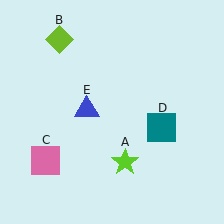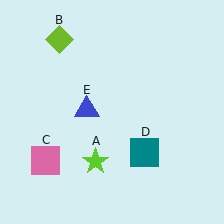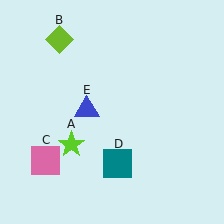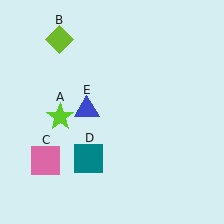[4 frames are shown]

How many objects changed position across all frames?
2 objects changed position: lime star (object A), teal square (object D).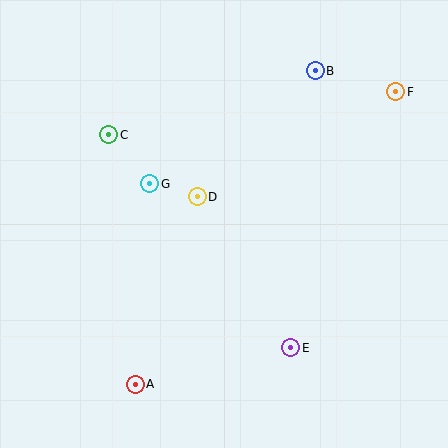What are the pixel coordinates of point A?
Point A is at (135, 384).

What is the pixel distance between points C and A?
The distance between C and A is 251 pixels.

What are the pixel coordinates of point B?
Point B is at (315, 71).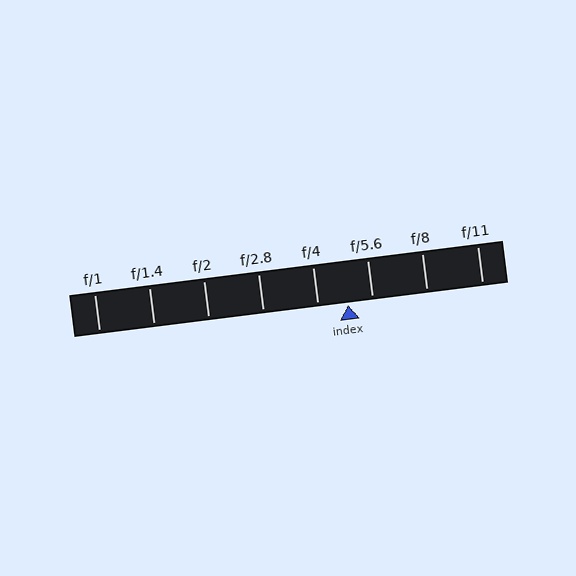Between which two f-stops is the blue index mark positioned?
The index mark is between f/4 and f/5.6.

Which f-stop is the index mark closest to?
The index mark is closest to f/5.6.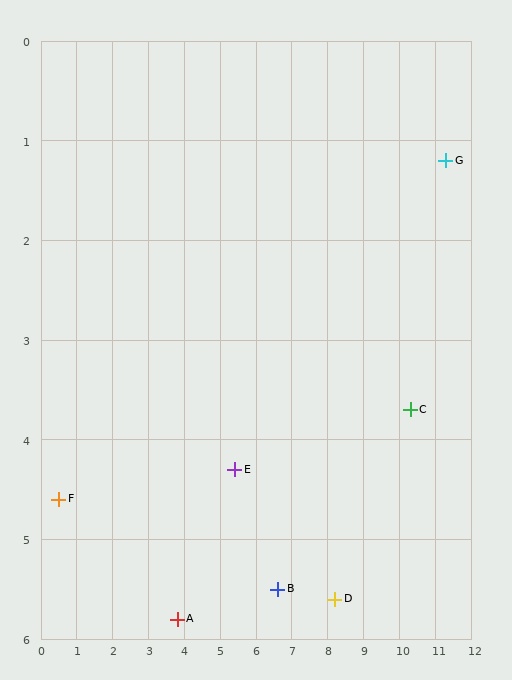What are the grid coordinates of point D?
Point D is at approximately (8.2, 5.6).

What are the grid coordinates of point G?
Point G is at approximately (11.3, 1.2).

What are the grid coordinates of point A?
Point A is at approximately (3.8, 5.8).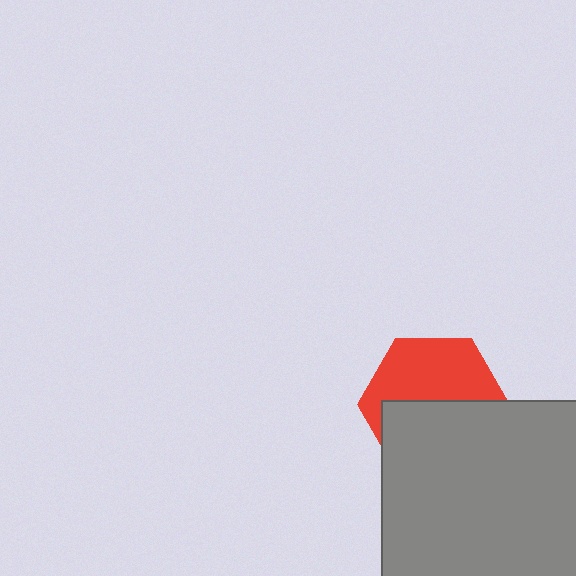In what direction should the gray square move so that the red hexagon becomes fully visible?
The gray square should move down. That is the shortest direction to clear the overlap and leave the red hexagon fully visible.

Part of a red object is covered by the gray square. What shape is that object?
It is a hexagon.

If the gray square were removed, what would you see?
You would see the complete red hexagon.